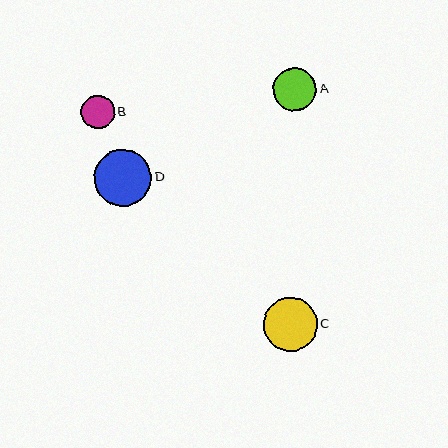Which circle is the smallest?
Circle B is the smallest with a size of approximately 33 pixels.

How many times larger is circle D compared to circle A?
Circle D is approximately 1.3 times the size of circle A.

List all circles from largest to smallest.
From largest to smallest: D, C, A, B.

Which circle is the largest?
Circle D is the largest with a size of approximately 58 pixels.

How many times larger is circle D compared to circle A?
Circle D is approximately 1.3 times the size of circle A.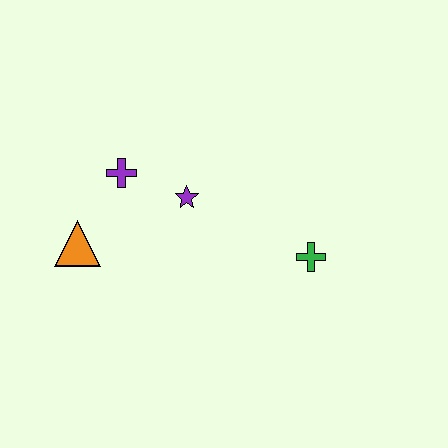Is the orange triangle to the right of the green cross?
No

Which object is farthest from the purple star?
The green cross is farthest from the purple star.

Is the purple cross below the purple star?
No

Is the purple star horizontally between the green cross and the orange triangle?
Yes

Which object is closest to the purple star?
The purple cross is closest to the purple star.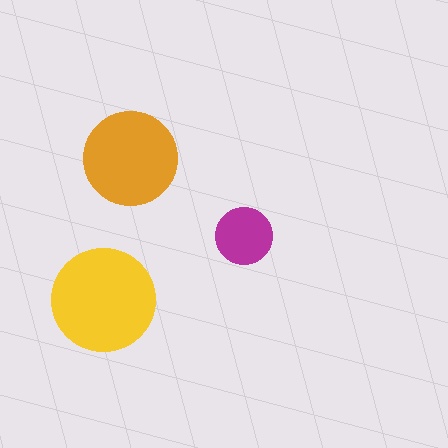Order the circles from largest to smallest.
the yellow one, the orange one, the magenta one.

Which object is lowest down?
The yellow circle is bottommost.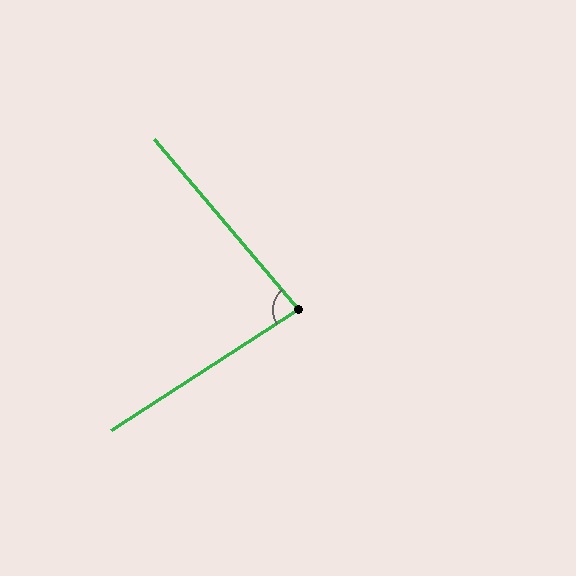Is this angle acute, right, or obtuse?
It is acute.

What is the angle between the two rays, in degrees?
Approximately 83 degrees.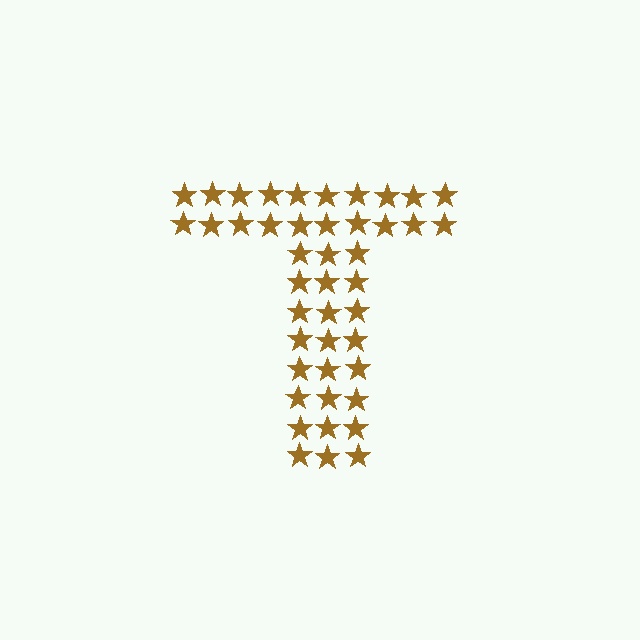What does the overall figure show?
The overall figure shows the letter T.